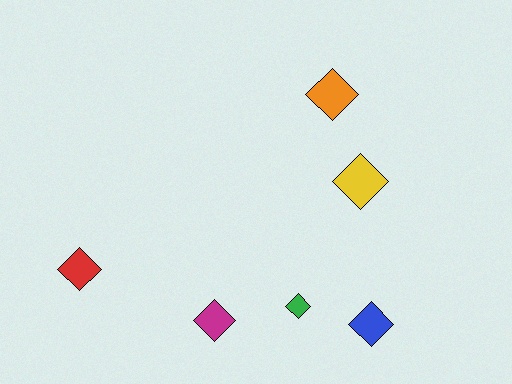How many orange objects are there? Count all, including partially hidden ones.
There is 1 orange object.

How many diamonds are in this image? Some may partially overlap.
There are 6 diamonds.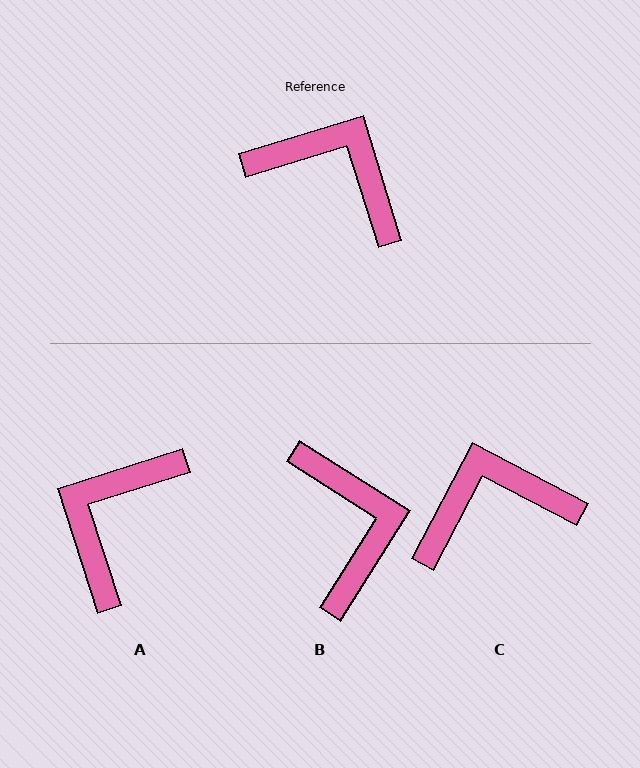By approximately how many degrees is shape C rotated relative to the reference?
Approximately 45 degrees counter-clockwise.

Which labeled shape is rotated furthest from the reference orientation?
A, about 90 degrees away.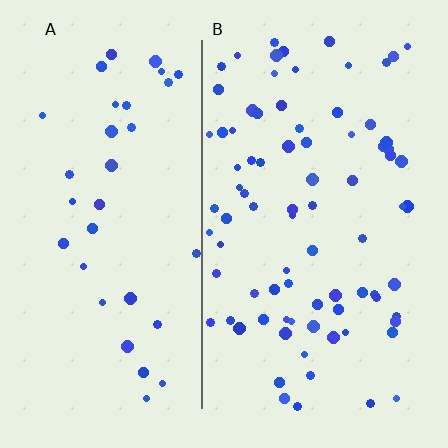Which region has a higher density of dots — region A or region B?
B (the right).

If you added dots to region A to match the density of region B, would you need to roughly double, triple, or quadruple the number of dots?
Approximately double.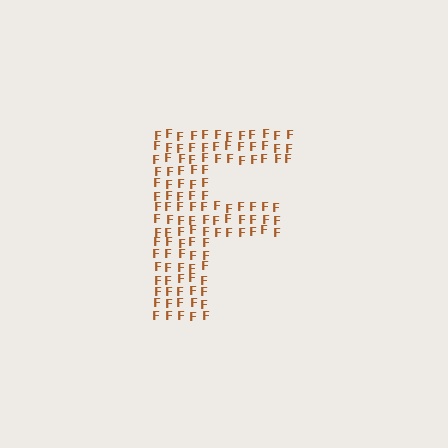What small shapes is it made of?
It is made of small letter F's.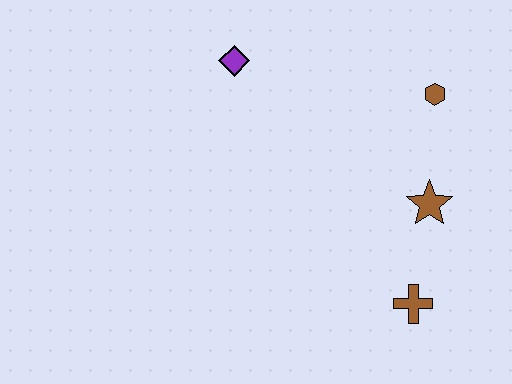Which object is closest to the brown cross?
The brown star is closest to the brown cross.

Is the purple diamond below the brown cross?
No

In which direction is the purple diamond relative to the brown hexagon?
The purple diamond is to the left of the brown hexagon.